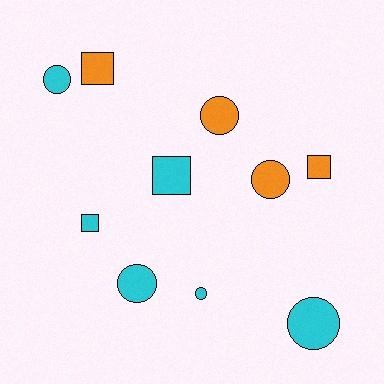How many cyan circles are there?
There are 4 cyan circles.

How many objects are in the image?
There are 10 objects.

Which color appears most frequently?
Cyan, with 6 objects.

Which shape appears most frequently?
Circle, with 6 objects.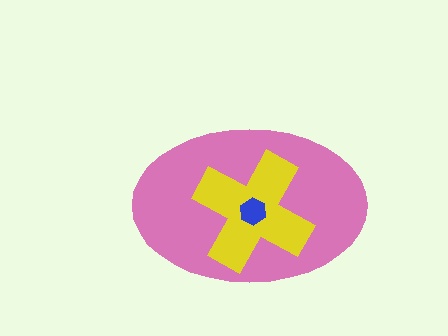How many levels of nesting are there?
3.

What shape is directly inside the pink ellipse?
The yellow cross.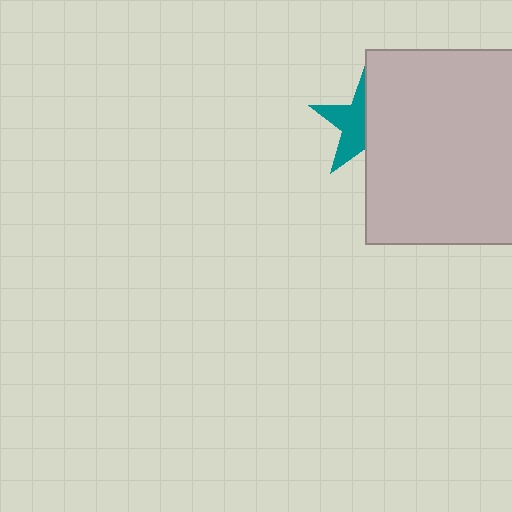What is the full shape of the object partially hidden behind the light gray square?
The partially hidden object is a teal star.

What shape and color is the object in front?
The object in front is a light gray square.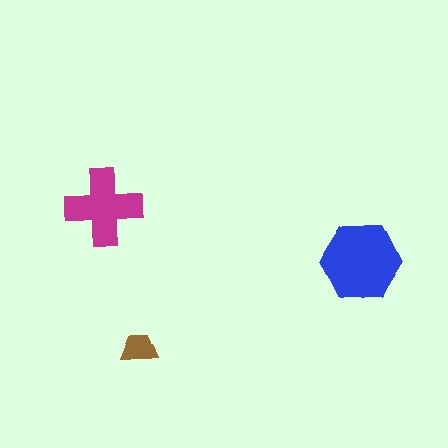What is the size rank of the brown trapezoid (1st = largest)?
3rd.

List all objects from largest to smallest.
The blue hexagon, the magenta cross, the brown trapezoid.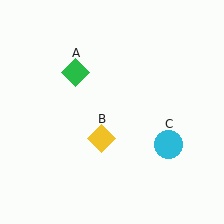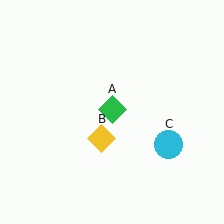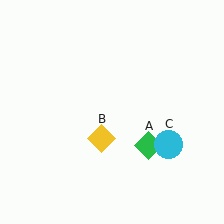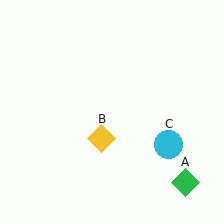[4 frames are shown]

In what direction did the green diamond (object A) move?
The green diamond (object A) moved down and to the right.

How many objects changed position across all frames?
1 object changed position: green diamond (object A).